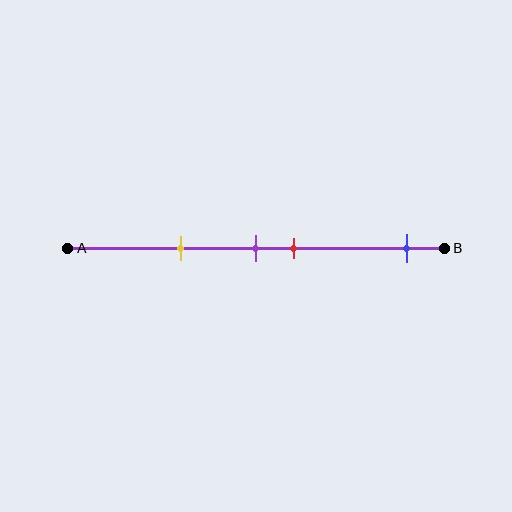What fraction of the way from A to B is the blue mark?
The blue mark is approximately 90% (0.9) of the way from A to B.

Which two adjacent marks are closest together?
The purple and red marks are the closest adjacent pair.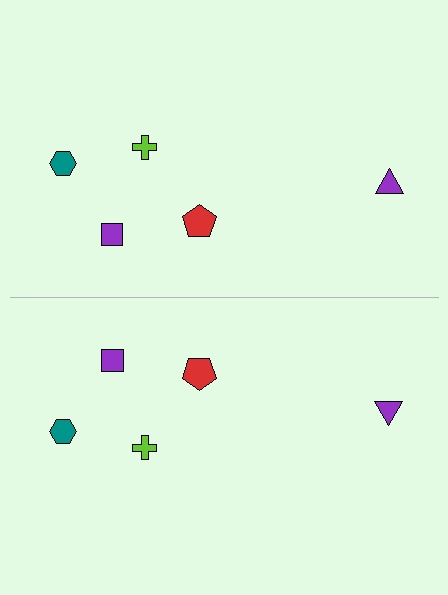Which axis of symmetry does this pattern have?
The pattern has a horizontal axis of symmetry running through the center of the image.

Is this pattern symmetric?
Yes, this pattern has bilateral (reflection) symmetry.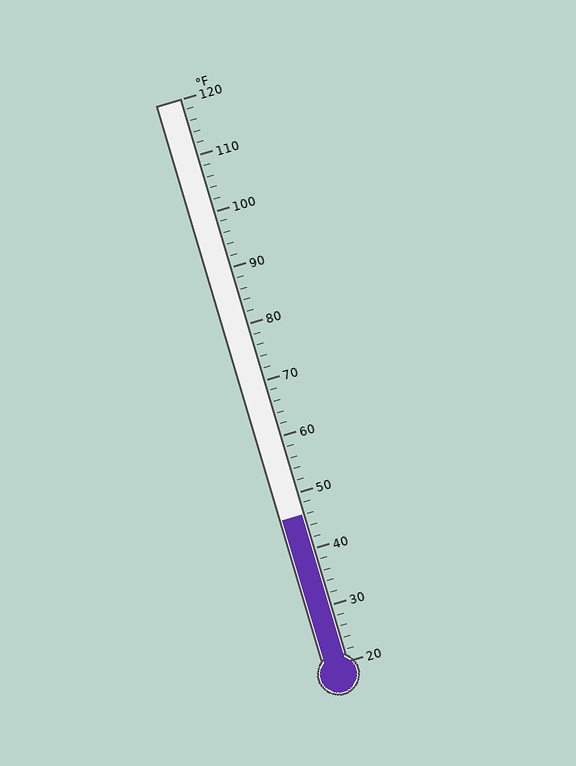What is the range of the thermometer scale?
The thermometer scale ranges from 20°F to 120°F.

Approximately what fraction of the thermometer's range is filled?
The thermometer is filled to approximately 25% of its range.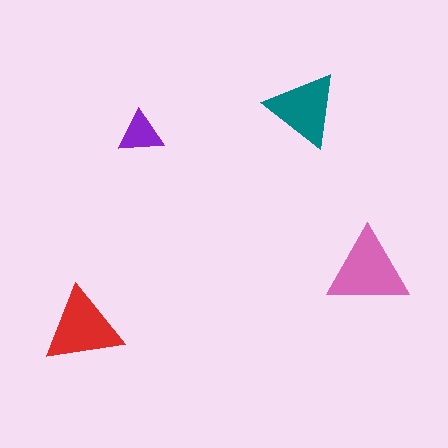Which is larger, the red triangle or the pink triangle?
The pink one.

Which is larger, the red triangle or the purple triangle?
The red one.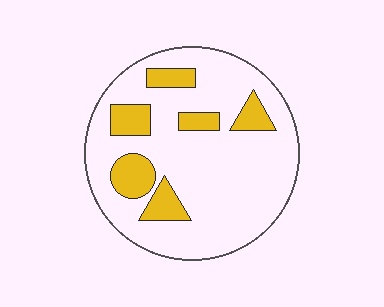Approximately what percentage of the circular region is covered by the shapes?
Approximately 20%.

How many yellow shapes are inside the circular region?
6.